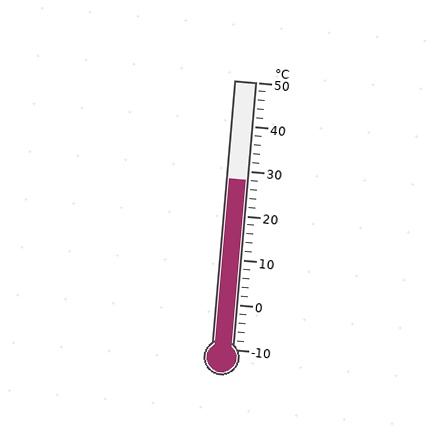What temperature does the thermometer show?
The thermometer shows approximately 28°C.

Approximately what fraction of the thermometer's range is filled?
The thermometer is filled to approximately 65% of its range.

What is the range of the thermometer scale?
The thermometer scale ranges from -10°C to 50°C.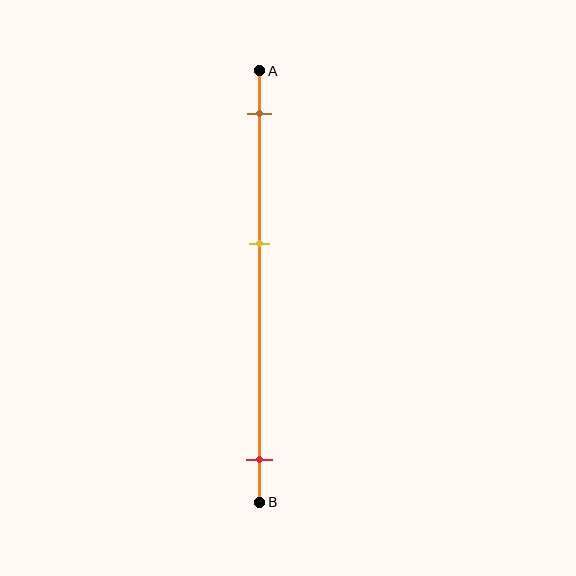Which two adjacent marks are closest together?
The brown and yellow marks are the closest adjacent pair.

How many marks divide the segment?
There are 3 marks dividing the segment.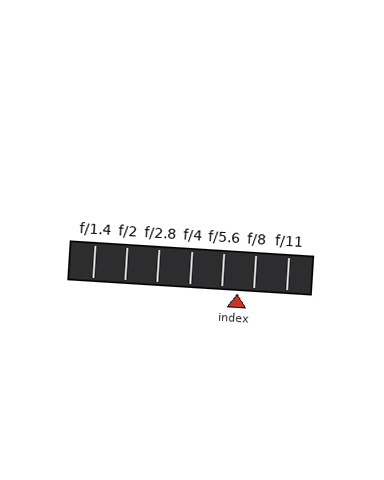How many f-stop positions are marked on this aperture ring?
There are 7 f-stop positions marked.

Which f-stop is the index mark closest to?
The index mark is closest to f/8.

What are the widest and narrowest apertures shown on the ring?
The widest aperture shown is f/1.4 and the narrowest is f/11.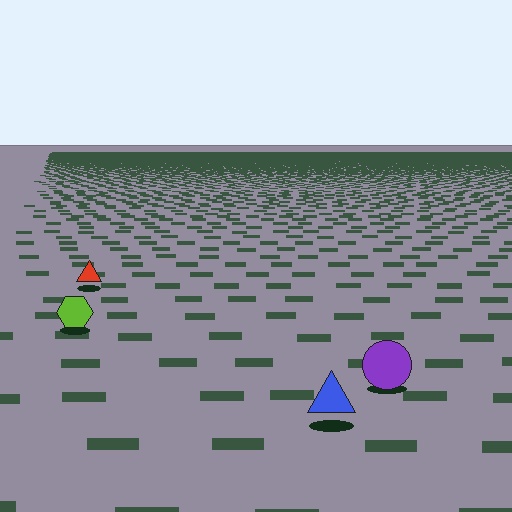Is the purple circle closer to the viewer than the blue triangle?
No. The blue triangle is closer — you can tell from the texture gradient: the ground texture is coarser near it.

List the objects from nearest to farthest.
From nearest to farthest: the blue triangle, the purple circle, the lime hexagon, the red triangle.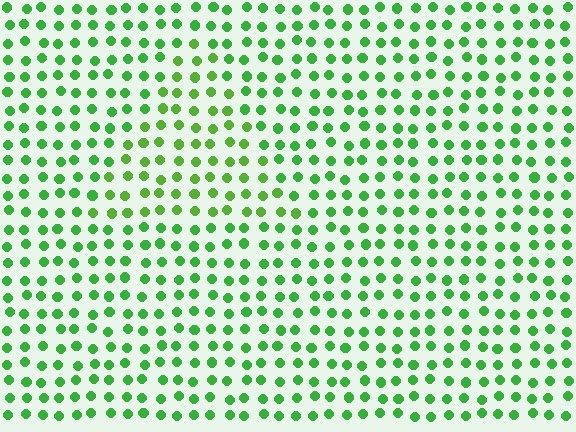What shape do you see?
I see a triangle.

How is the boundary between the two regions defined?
The boundary is defined purely by a slight shift in hue (about 20 degrees). Spacing, size, and orientation are identical on both sides.